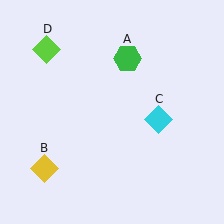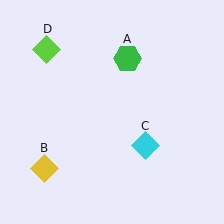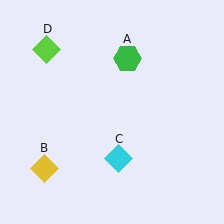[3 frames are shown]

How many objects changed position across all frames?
1 object changed position: cyan diamond (object C).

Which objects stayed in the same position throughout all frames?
Green hexagon (object A) and yellow diamond (object B) and lime diamond (object D) remained stationary.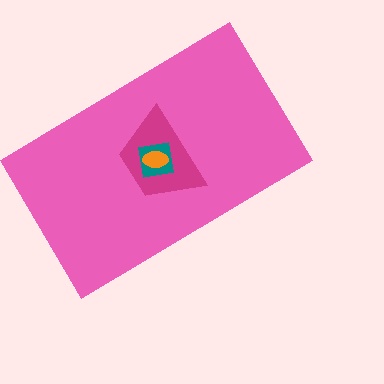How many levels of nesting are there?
4.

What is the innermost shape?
The orange ellipse.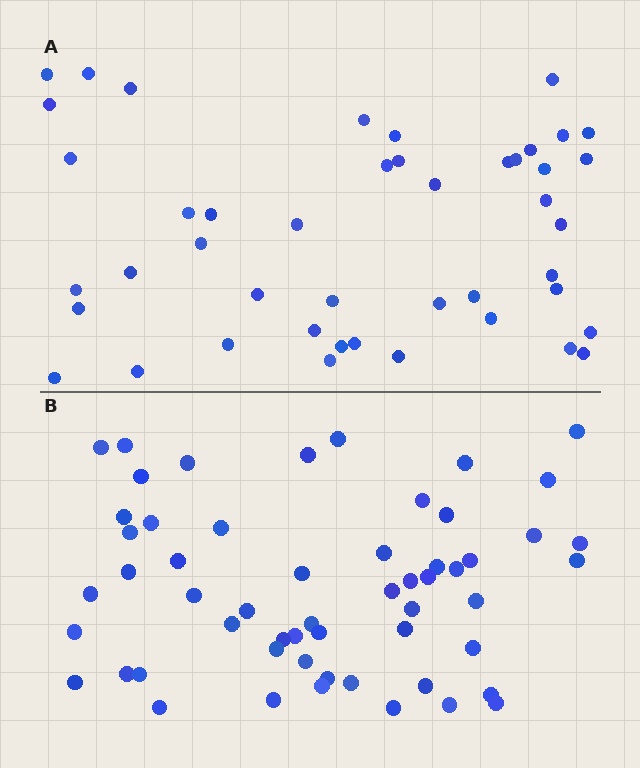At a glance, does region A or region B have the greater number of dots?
Region B (the bottom region) has more dots.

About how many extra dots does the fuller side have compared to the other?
Region B has roughly 12 or so more dots than region A.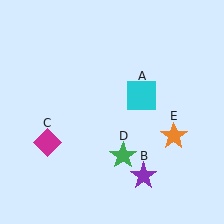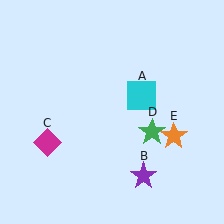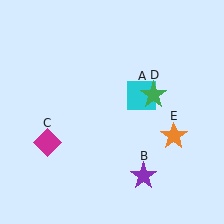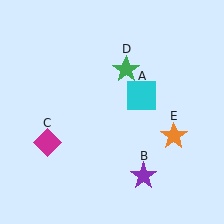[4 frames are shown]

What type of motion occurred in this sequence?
The green star (object D) rotated counterclockwise around the center of the scene.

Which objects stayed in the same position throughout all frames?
Cyan square (object A) and purple star (object B) and magenta diamond (object C) and orange star (object E) remained stationary.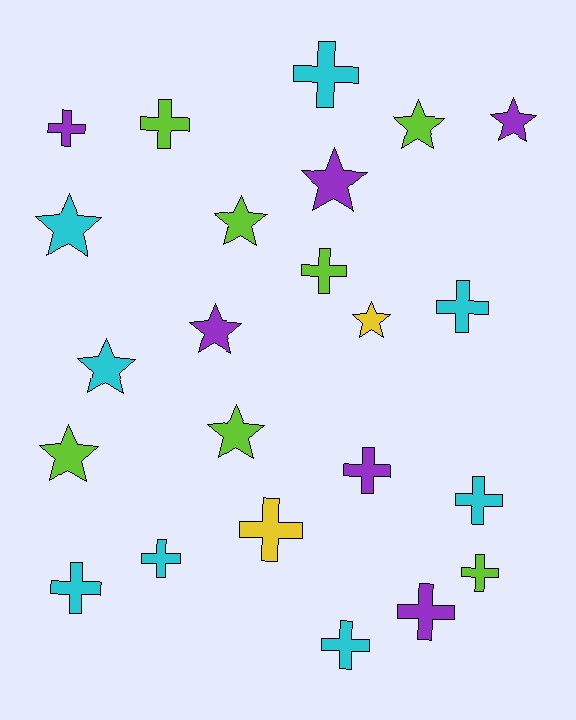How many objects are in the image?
There are 23 objects.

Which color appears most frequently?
Cyan, with 8 objects.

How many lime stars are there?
There are 4 lime stars.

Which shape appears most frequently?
Cross, with 13 objects.